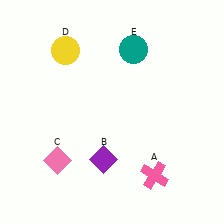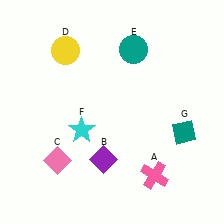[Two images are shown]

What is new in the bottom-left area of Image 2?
A cyan star (F) was added in the bottom-left area of Image 2.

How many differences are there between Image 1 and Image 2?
There are 2 differences between the two images.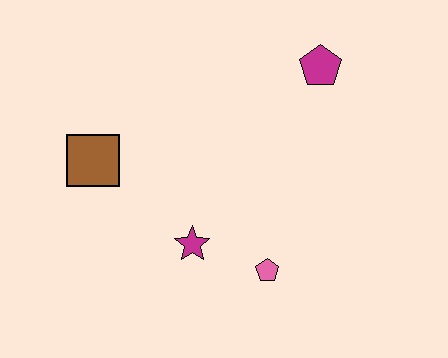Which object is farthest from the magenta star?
The magenta pentagon is farthest from the magenta star.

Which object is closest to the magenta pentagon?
The pink pentagon is closest to the magenta pentagon.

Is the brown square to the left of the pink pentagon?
Yes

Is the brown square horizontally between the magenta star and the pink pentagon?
No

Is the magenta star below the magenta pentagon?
Yes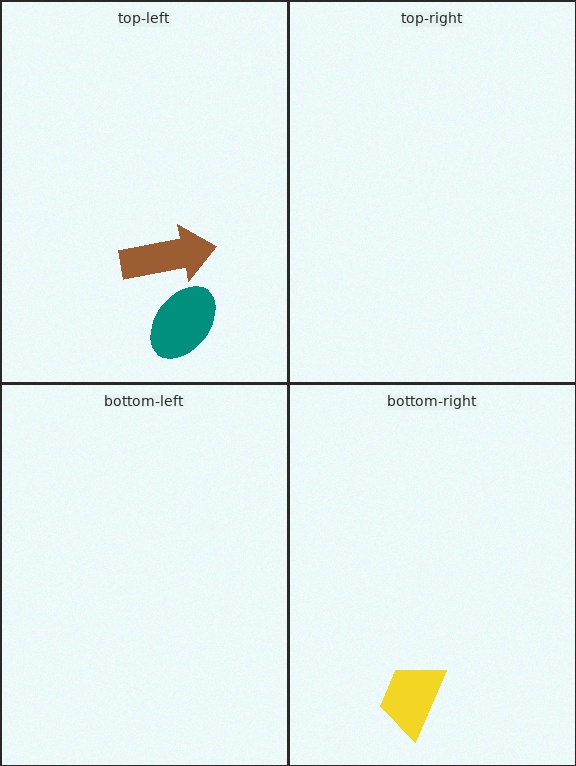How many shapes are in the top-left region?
2.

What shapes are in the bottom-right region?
The yellow trapezoid.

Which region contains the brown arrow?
The top-left region.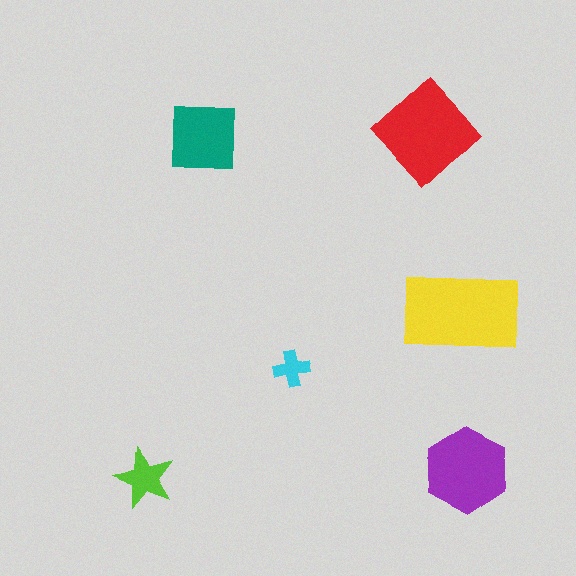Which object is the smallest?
The cyan cross.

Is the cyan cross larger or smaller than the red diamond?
Smaller.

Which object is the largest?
The yellow rectangle.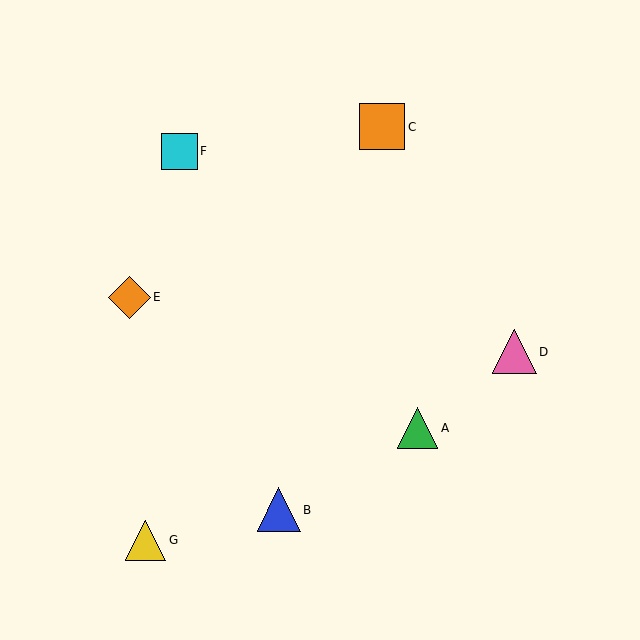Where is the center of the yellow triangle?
The center of the yellow triangle is at (146, 540).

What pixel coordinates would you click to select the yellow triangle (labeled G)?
Click at (146, 540) to select the yellow triangle G.